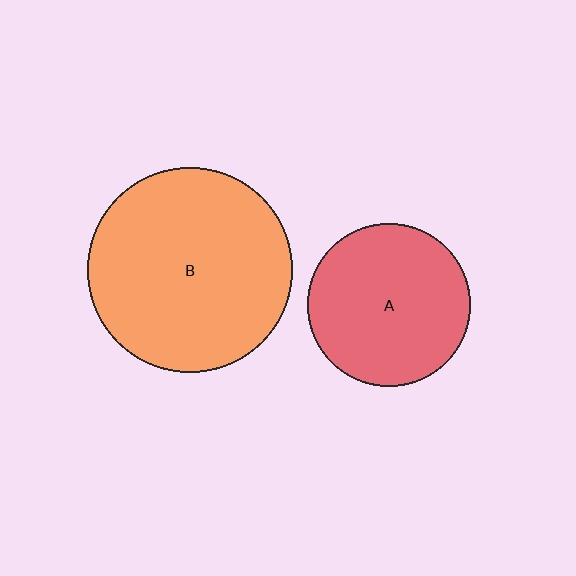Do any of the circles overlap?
No, none of the circles overlap.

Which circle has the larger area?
Circle B (orange).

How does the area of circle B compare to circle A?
Approximately 1.6 times.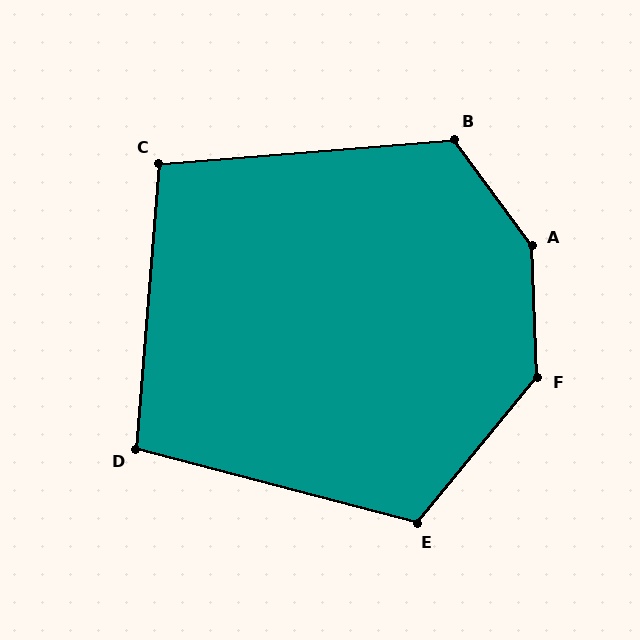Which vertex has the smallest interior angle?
C, at approximately 99 degrees.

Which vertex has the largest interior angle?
A, at approximately 146 degrees.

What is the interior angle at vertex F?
Approximately 138 degrees (obtuse).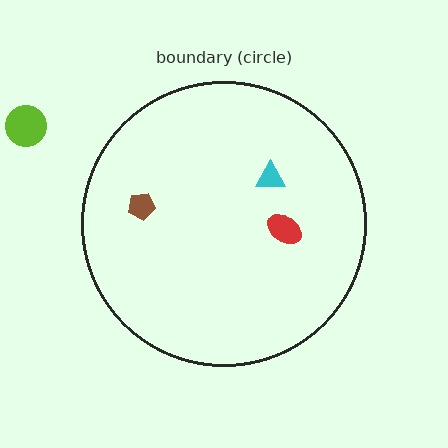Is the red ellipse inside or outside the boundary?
Inside.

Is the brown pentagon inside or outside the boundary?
Inside.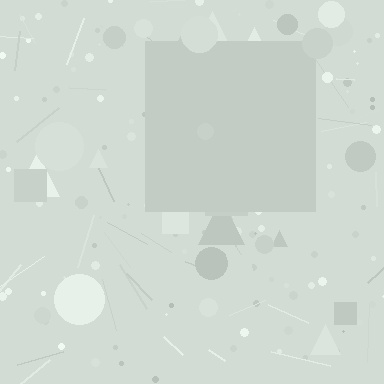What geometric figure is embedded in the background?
A square is embedded in the background.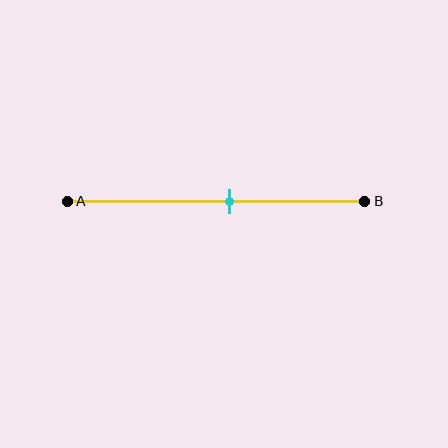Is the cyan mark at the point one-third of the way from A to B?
No, the mark is at about 55% from A, not at the 33% one-third point.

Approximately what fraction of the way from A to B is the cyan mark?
The cyan mark is approximately 55% of the way from A to B.